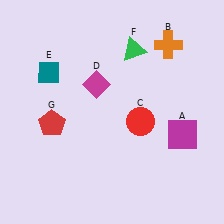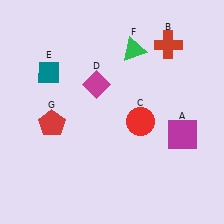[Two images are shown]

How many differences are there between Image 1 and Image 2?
There is 1 difference between the two images.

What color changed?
The cross (B) changed from orange in Image 1 to red in Image 2.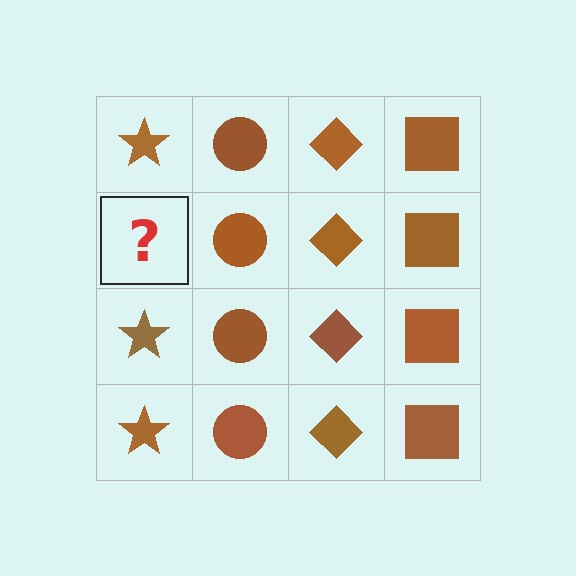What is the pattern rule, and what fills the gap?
The rule is that each column has a consistent shape. The gap should be filled with a brown star.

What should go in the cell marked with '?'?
The missing cell should contain a brown star.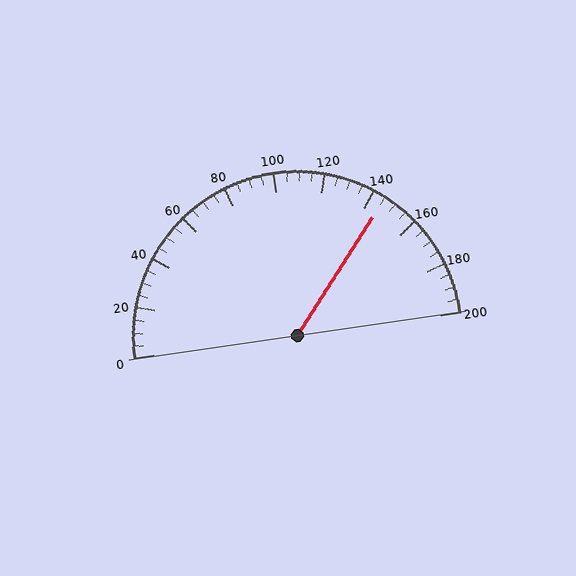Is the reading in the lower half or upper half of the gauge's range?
The reading is in the upper half of the range (0 to 200).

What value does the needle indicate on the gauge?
The needle indicates approximately 145.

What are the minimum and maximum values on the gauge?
The gauge ranges from 0 to 200.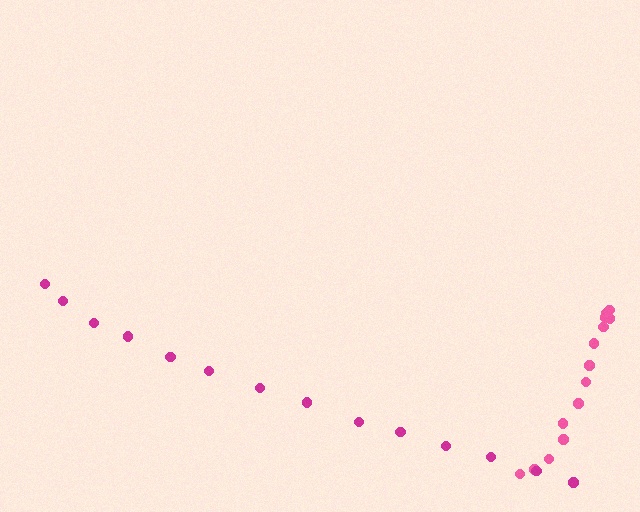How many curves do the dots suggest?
There are 2 distinct paths.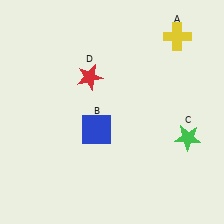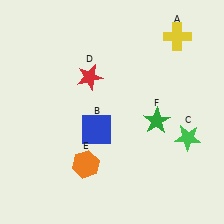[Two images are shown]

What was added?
An orange hexagon (E), a green star (F) were added in Image 2.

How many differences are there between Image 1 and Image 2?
There are 2 differences between the two images.